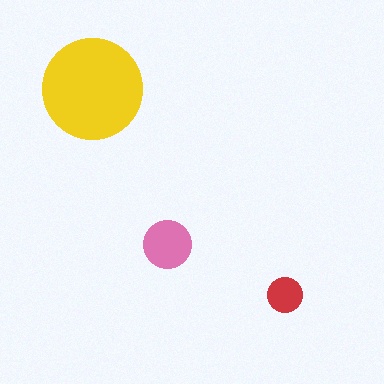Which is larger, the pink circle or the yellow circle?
The yellow one.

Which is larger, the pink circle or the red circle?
The pink one.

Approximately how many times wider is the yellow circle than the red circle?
About 3 times wider.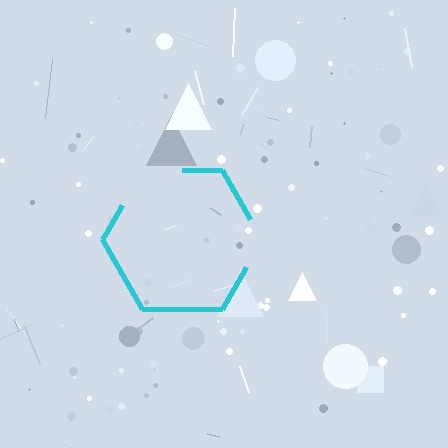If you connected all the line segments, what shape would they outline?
They would outline a hexagon.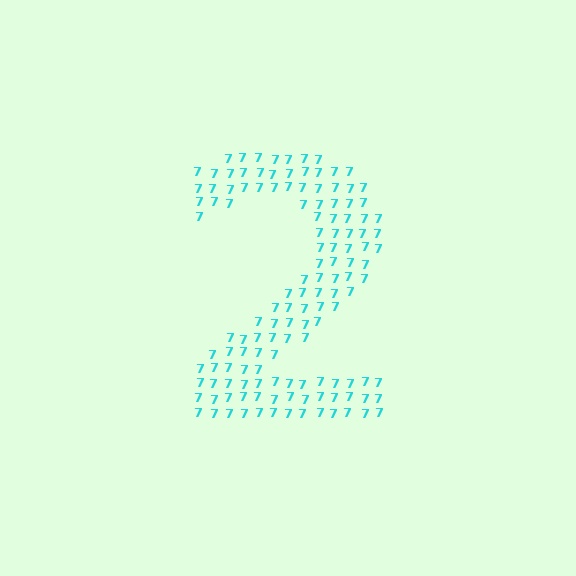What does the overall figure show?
The overall figure shows the digit 2.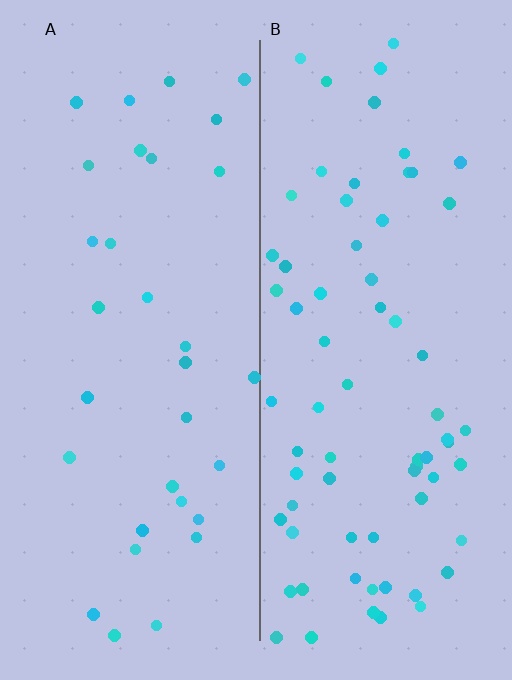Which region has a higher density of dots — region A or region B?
B (the right).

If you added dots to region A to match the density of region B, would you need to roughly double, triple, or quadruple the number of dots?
Approximately double.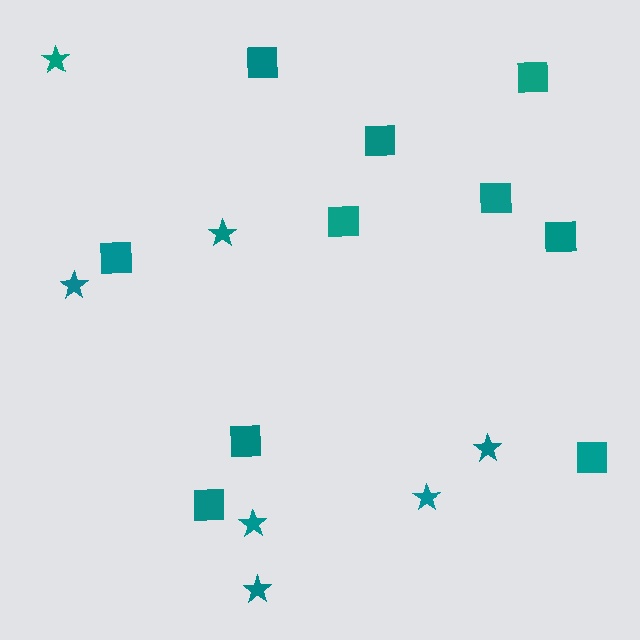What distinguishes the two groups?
There are 2 groups: one group of squares (10) and one group of stars (7).